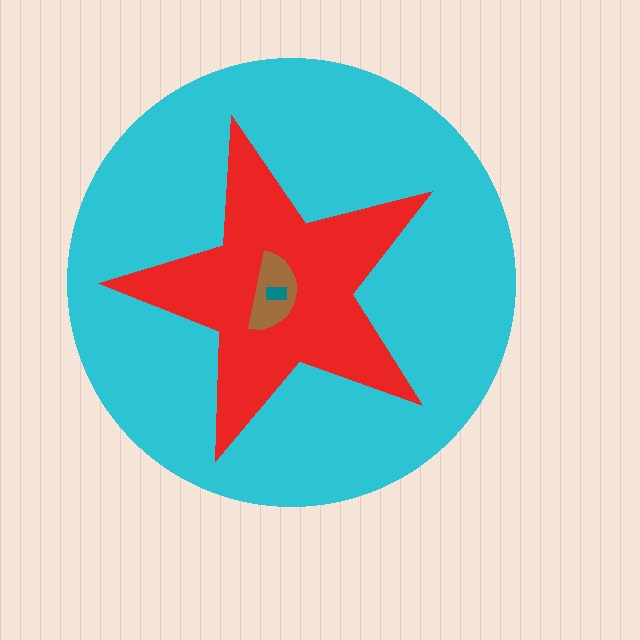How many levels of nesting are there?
4.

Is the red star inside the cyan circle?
Yes.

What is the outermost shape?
The cyan circle.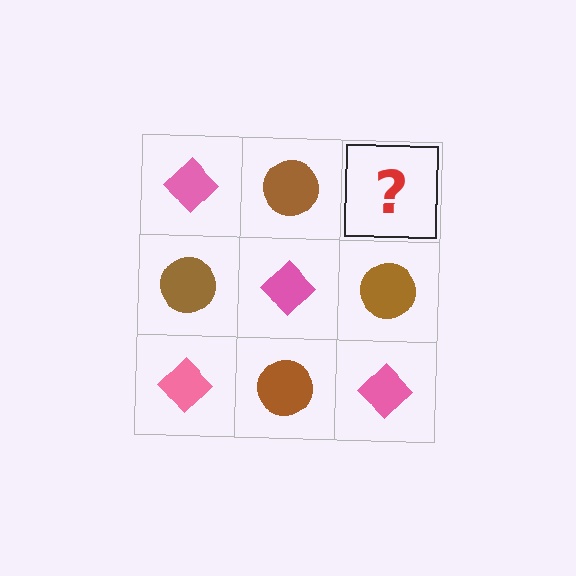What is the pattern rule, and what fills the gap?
The rule is that it alternates pink diamond and brown circle in a checkerboard pattern. The gap should be filled with a pink diamond.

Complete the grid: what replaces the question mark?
The question mark should be replaced with a pink diamond.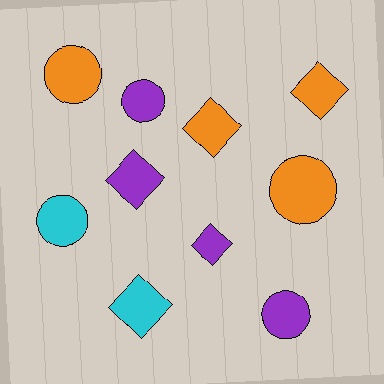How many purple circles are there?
There are 2 purple circles.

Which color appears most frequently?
Purple, with 4 objects.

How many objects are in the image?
There are 10 objects.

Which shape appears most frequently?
Diamond, with 5 objects.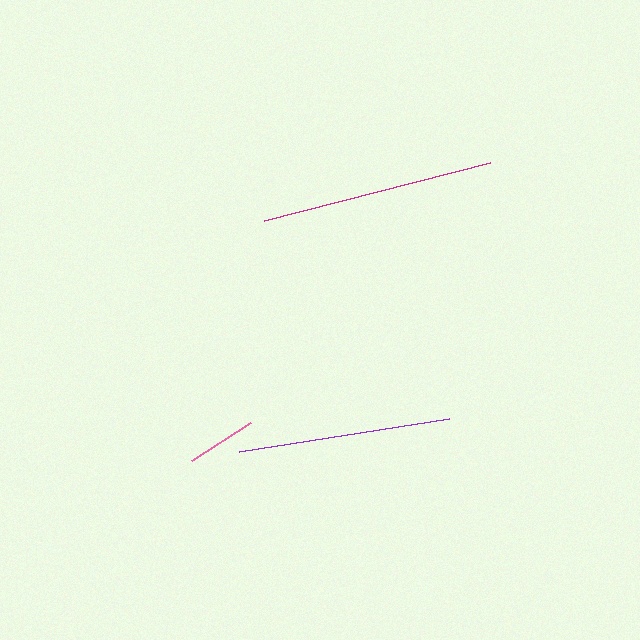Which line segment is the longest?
The magenta line is the longest at approximately 234 pixels.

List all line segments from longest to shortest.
From longest to shortest: magenta, purple, pink.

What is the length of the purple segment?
The purple segment is approximately 212 pixels long.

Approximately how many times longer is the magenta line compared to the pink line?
The magenta line is approximately 3.4 times the length of the pink line.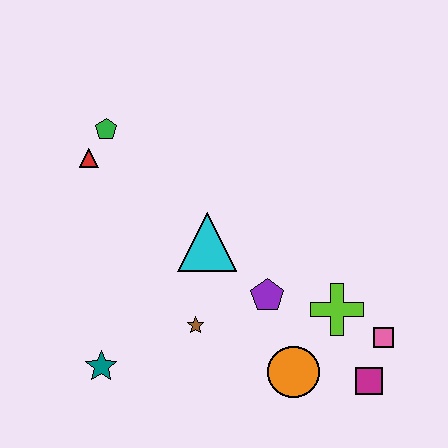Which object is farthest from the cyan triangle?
The magenta square is farthest from the cyan triangle.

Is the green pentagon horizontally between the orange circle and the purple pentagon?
No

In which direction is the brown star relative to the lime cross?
The brown star is to the left of the lime cross.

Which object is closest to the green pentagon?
The red triangle is closest to the green pentagon.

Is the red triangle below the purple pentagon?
No